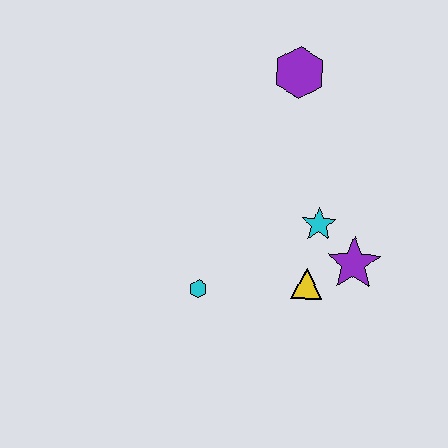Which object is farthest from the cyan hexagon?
The purple hexagon is farthest from the cyan hexagon.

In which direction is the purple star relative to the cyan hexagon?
The purple star is to the right of the cyan hexagon.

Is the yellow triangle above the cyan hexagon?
Yes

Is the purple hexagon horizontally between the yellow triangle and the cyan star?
No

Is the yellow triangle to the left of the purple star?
Yes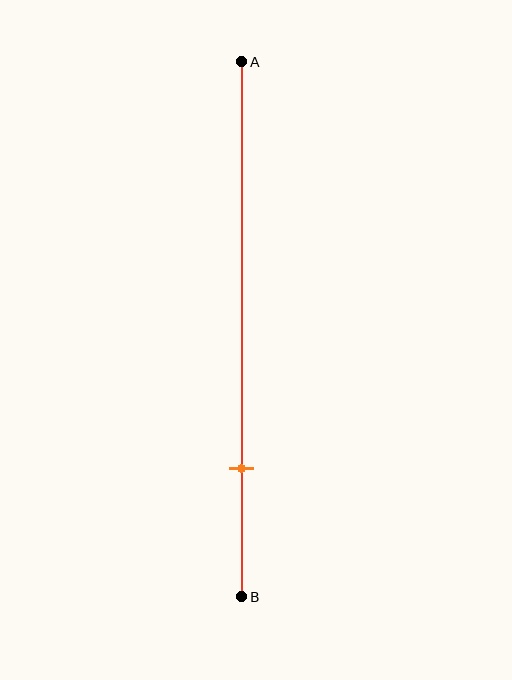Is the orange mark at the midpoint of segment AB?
No, the mark is at about 75% from A, not at the 50% midpoint.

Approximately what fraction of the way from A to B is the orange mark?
The orange mark is approximately 75% of the way from A to B.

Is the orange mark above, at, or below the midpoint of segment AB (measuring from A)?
The orange mark is below the midpoint of segment AB.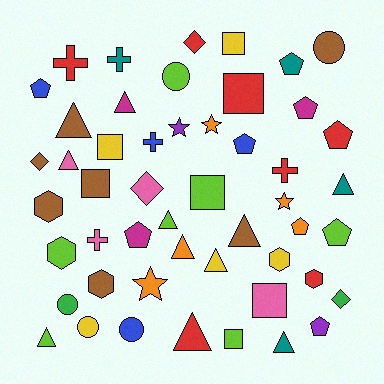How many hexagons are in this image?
There are 5 hexagons.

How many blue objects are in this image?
There are 4 blue objects.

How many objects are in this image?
There are 50 objects.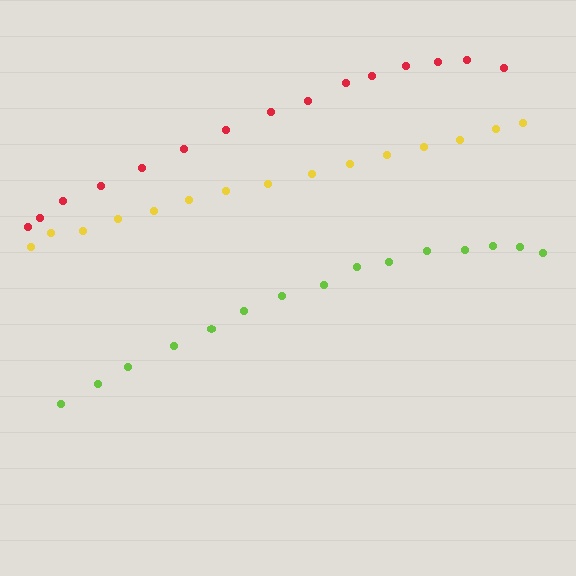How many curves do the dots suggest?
There are 3 distinct paths.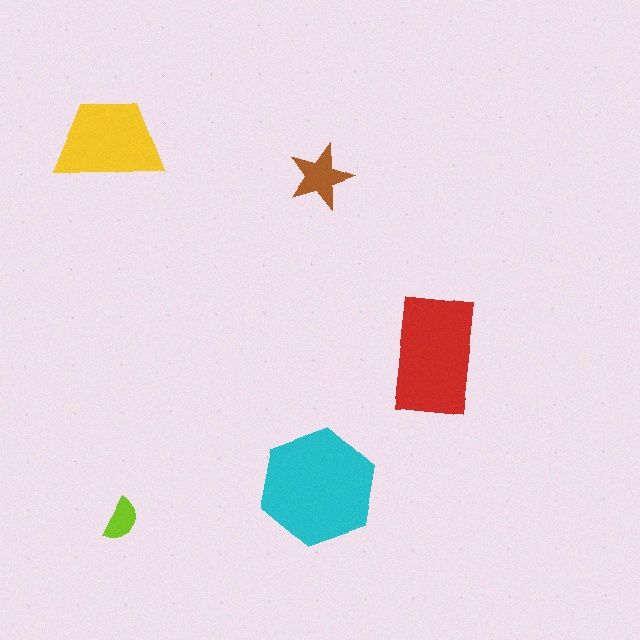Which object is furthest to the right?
The red rectangle is rightmost.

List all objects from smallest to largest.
The lime semicircle, the brown star, the yellow trapezoid, the red rectangle, the cyan hexagon.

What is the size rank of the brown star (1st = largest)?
4th.